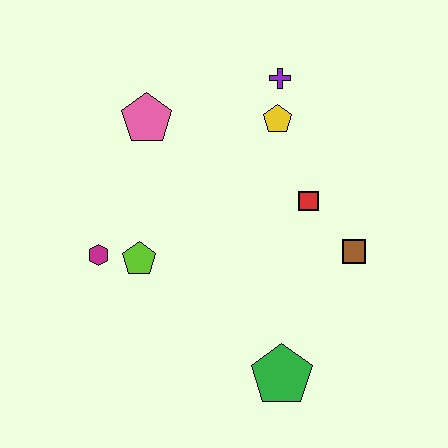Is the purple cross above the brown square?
Yes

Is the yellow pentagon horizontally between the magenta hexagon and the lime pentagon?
No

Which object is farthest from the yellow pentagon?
The green pentagon is farthest from the yellow pentagon.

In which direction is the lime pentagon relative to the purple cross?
The lime pentagon is below the purple cross.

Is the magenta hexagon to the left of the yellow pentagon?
Yes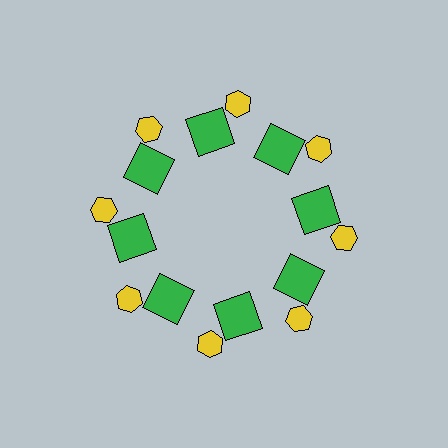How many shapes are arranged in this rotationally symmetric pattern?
There are 16 shapes, arranged in 8 groups of 2.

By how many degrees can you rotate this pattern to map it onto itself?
The pattern maps onto itself every 45 degrees of rotation.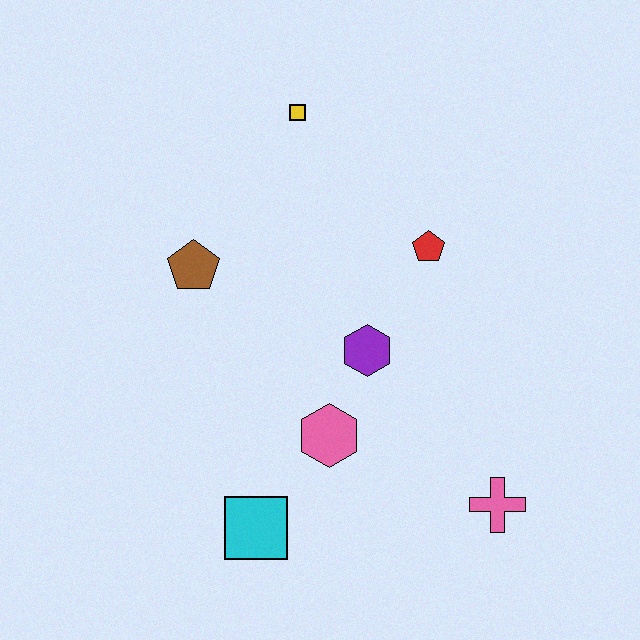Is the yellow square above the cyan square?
Yes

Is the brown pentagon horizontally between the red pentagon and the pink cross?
No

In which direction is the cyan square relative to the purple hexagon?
The cyan square is below the purple hexagon.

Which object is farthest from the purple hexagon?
The yellow square is farthest from the purple hexagon.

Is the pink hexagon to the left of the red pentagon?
Yes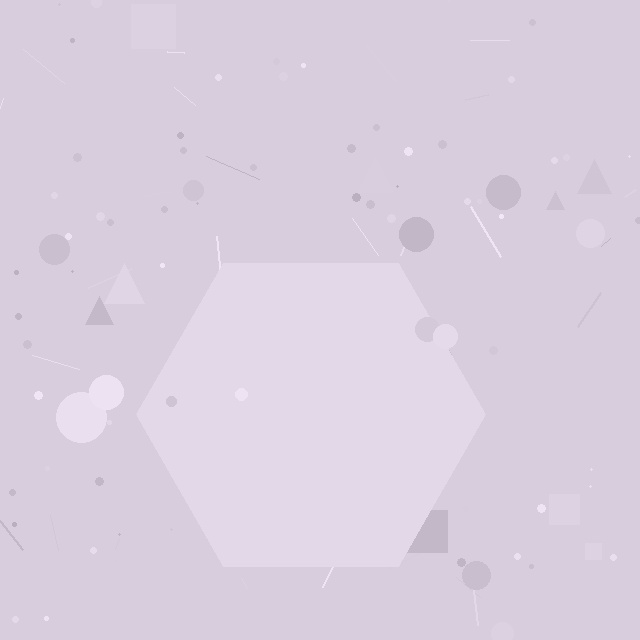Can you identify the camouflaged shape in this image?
The camouflaged shape is a hexagon.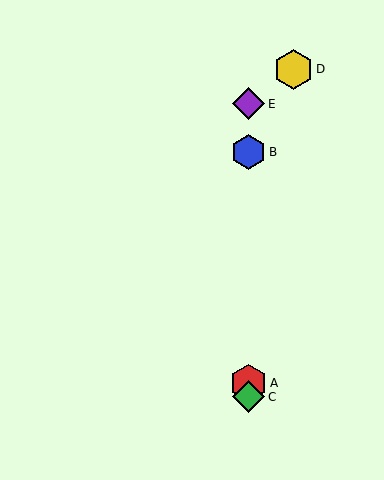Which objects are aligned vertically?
Objects A, B, C, E are aligned vertically.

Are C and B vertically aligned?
Yes, both are at x≈248.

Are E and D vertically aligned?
No, E is at x≈248 and D is at x≈293.